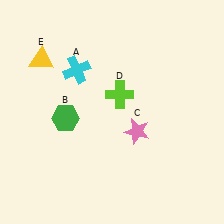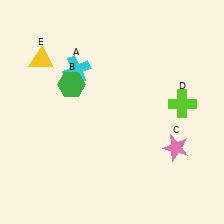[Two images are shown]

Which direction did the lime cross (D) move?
The lime cross (D) moved right.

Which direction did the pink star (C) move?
The pink star (C) moved right.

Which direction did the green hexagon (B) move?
The green hexagon (B) moved up.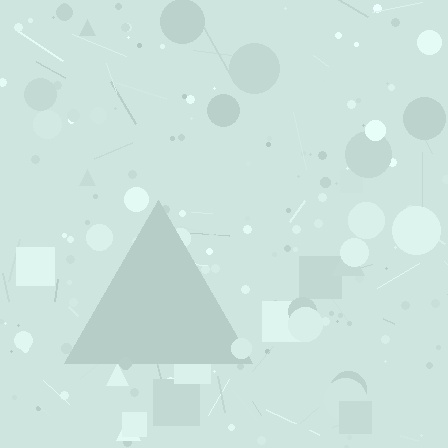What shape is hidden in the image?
A triangle is hidden in the image.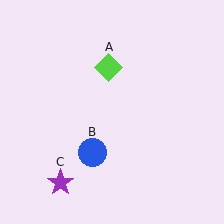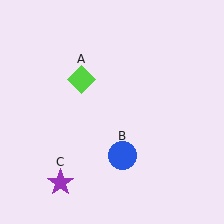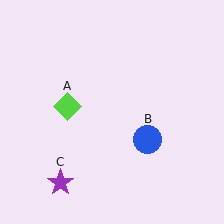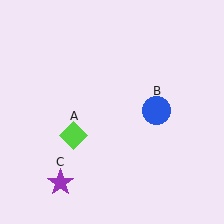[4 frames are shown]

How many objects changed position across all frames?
2 objects changed position: lime diamond (object A), blue circle (object B).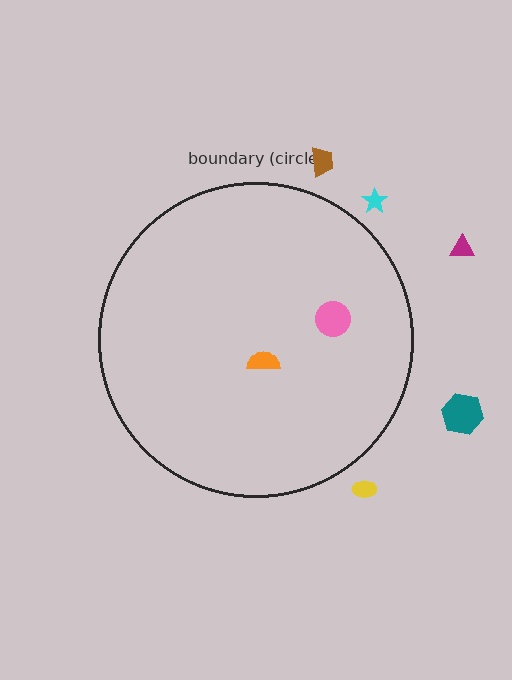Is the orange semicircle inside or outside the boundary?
Inside.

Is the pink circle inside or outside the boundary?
Inside.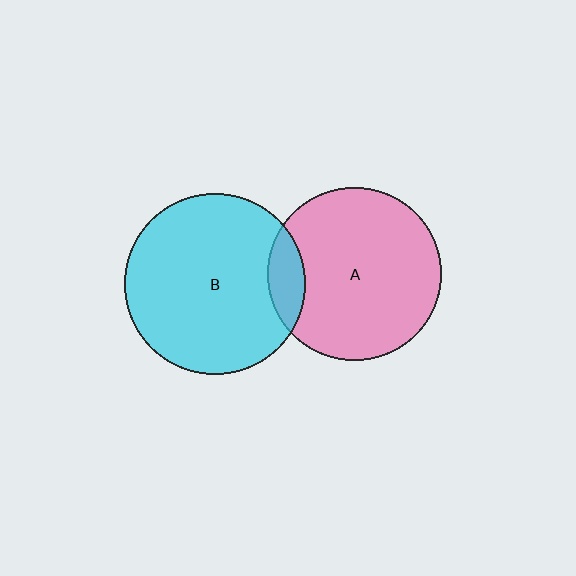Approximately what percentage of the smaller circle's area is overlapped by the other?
Approximately 10%.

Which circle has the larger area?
Circle B (cyan).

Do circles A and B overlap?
Yes.